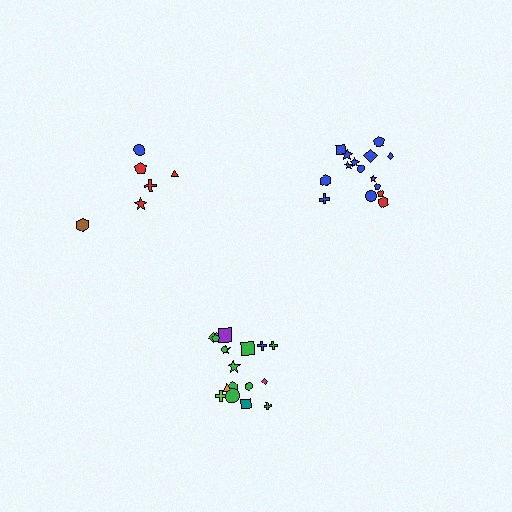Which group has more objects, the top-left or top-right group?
The top-right group.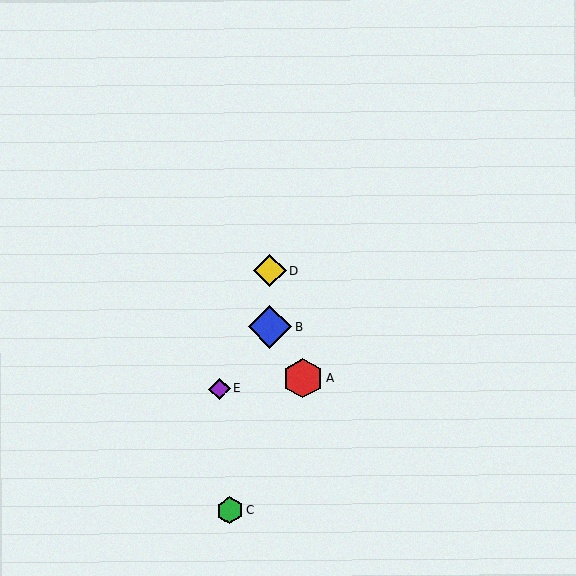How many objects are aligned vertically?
2 objects (B, D) are aligned vertically.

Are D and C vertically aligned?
No, D is at x≈270 and C is at x≈229.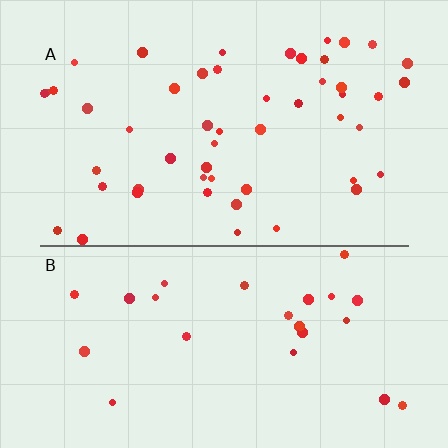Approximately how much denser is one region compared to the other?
Approximately 1.9× — region A over region B.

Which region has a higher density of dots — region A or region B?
A (the top).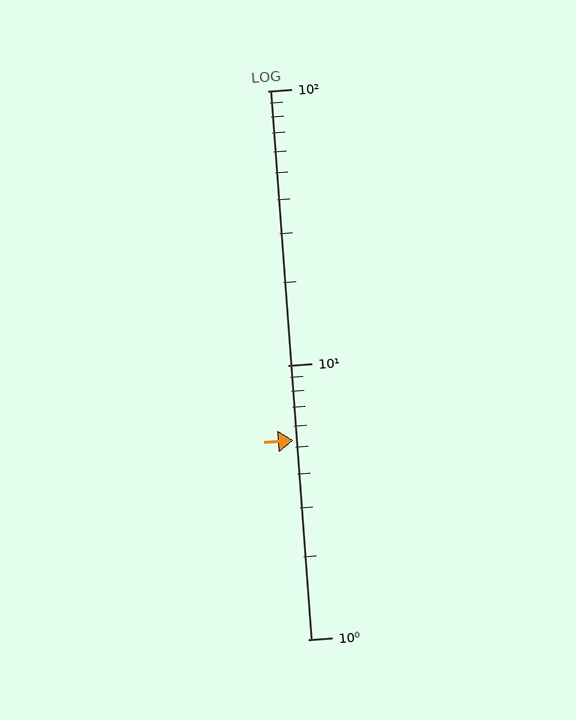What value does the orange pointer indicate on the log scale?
The pointer indicates approximately 5.3.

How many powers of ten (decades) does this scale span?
The scale spans 2 decades, from 1 to 100.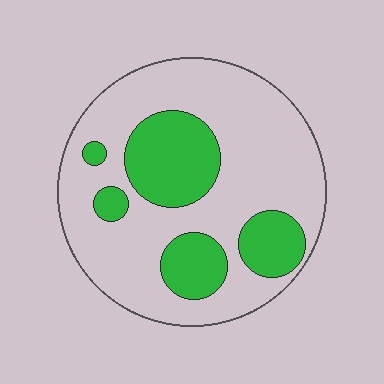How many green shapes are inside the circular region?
5.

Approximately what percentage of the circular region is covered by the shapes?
Approximately 30%.